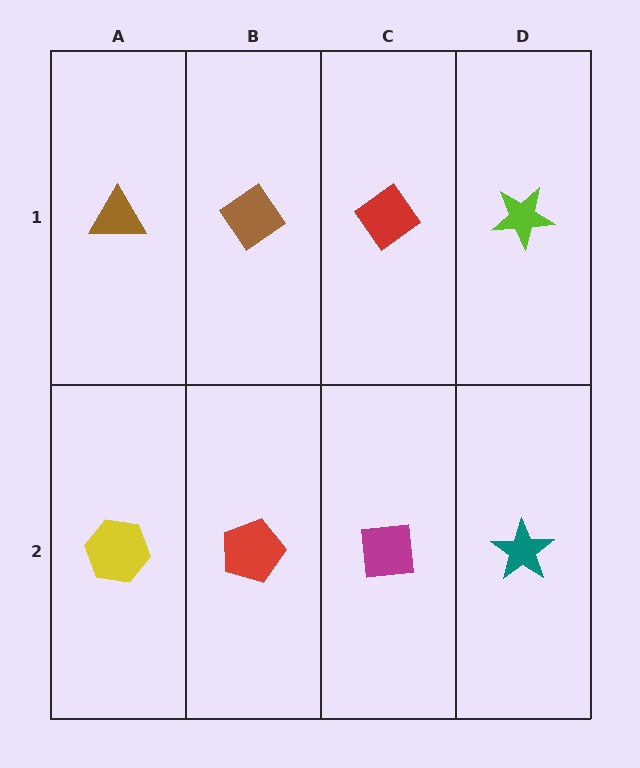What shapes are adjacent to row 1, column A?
A yellow hexagon (row 2, column A), a brown diamond (row 1, column B).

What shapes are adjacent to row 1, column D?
A teal star (row 2, column D), a red diamond (row 1, column C).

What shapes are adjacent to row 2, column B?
A brown diamond (row 1, column B), a yellow hexagon (row 2, column A), a magenta square (row 2, column C).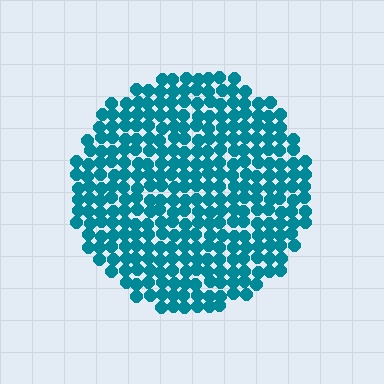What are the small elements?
The small elements are circles.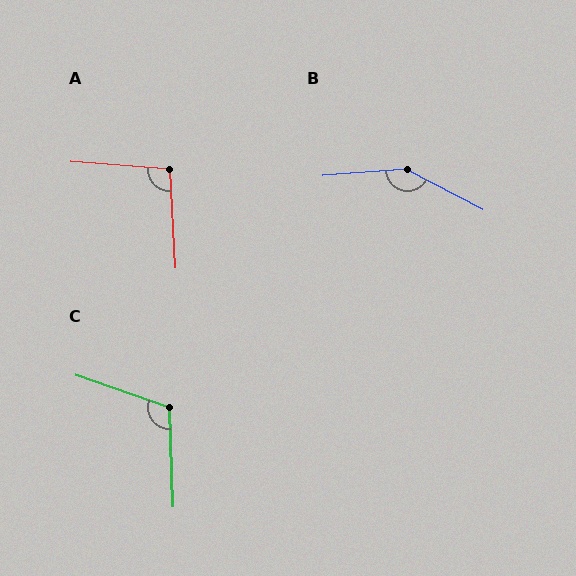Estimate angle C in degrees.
Approximately 112 degrees.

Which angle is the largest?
B, at approximately 148 degrees.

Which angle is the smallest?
A, at approximately 97 degrees.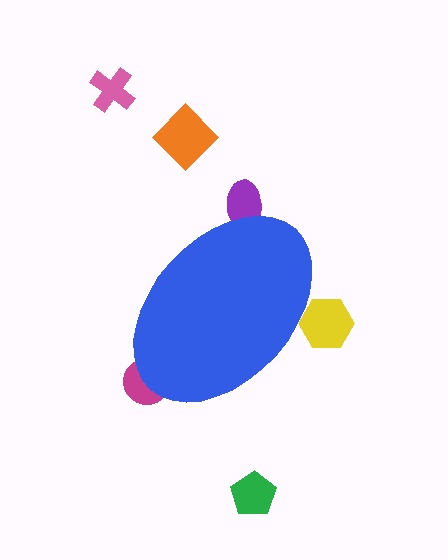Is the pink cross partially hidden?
No, the pink cross is fully visible.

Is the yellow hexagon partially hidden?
Yes, the yellow hexagon is partially hidden behind the blue ellipse.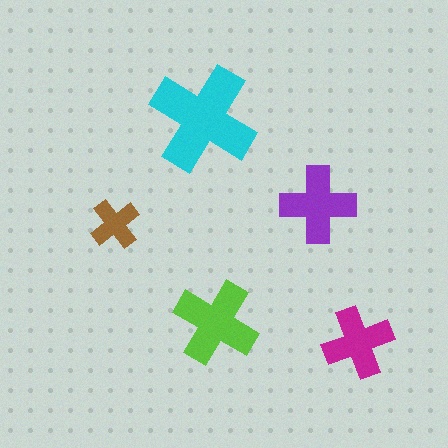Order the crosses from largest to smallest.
the cyan one, the lime one, the purple one, the magenta one, the brown one.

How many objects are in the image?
There are 5 objects in the image.